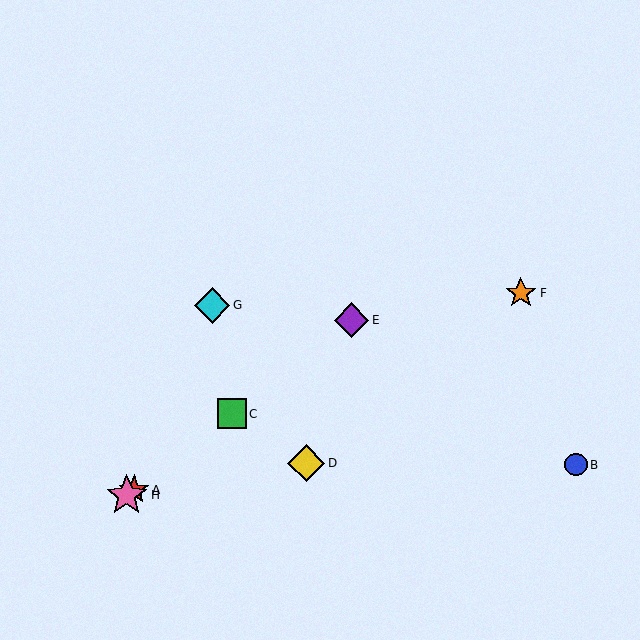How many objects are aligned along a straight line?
4 objects (A, C, E, H) are aligned along a straight line.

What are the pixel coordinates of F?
Object F is at (521, 293).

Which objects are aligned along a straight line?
Objects A, C, E, H are aligned along a straight line.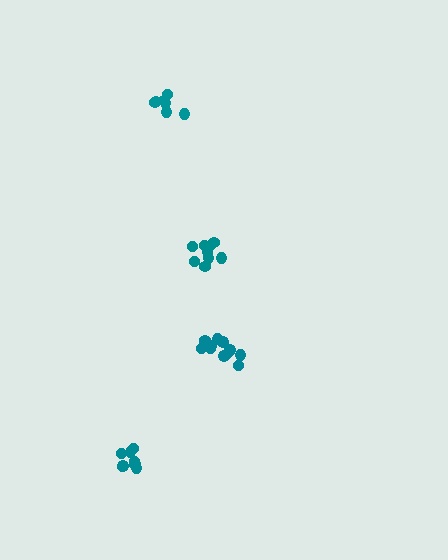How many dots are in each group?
Group 1: 7 dots, Group 2: 8 dots, Group 3: 11 dots, Group 4: 9 dots (35 total).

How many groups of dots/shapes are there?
There are 4 groups.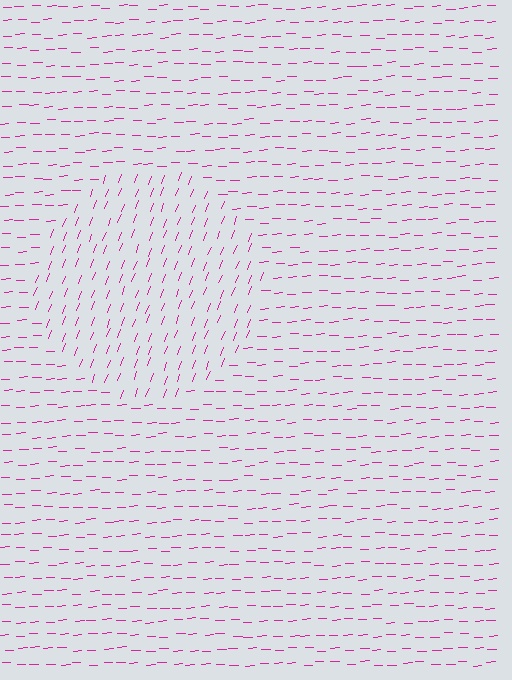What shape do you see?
I see a circle.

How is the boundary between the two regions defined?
The boundary is defined purely by a change in line orientation (approximately 66 degrees difference). All lines are the same color and thickness.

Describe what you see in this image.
The image is filled with small magenta line segments. A circle region in the image has lines oriented differently from the surrounding lines, creating a visible texture boundary.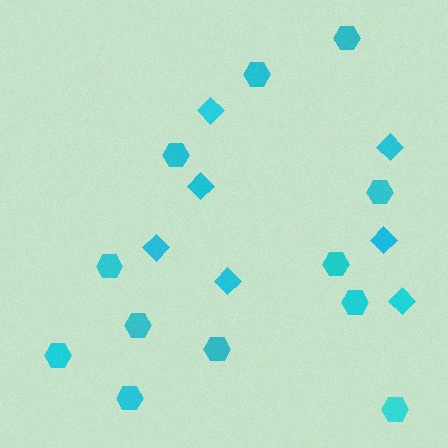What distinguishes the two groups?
There are 2 groups: one group of diamonds (7) and one group of hexagons (12).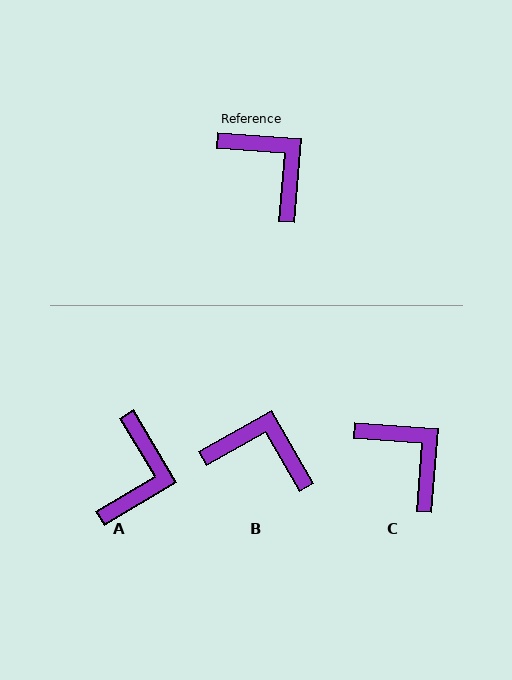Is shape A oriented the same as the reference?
No, it is off by about 55 degrees.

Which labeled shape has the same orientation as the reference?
C.